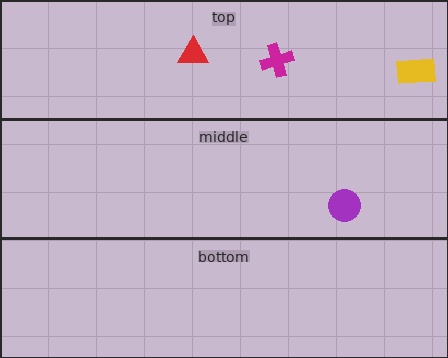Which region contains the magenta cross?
The top region.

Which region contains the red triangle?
The top region.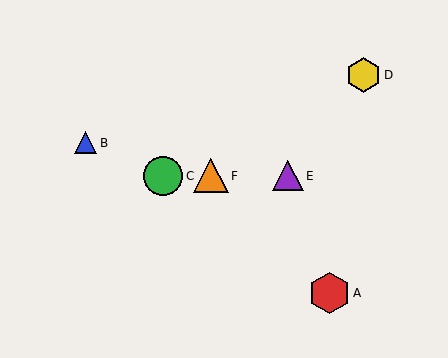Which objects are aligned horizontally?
Objects C, E, F are aligned horizontally.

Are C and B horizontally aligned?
No, C is at y≈176 and B is at y≈143.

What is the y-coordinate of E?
Object E is at y≈176.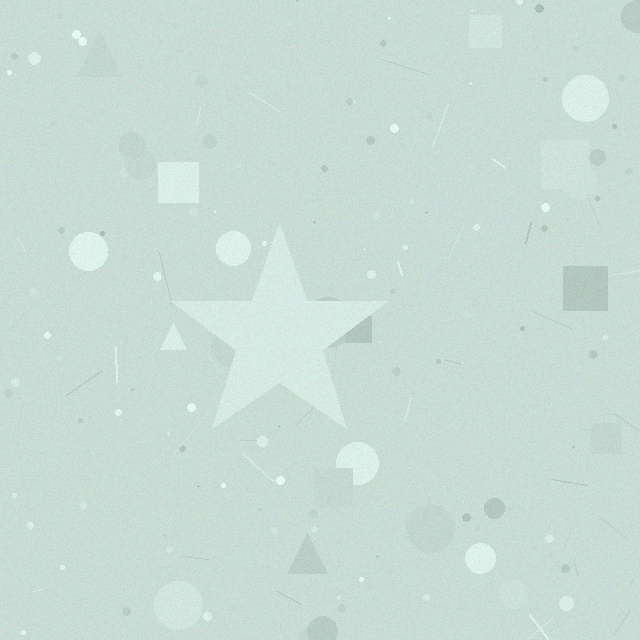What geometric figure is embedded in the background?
A star is embedded in the background.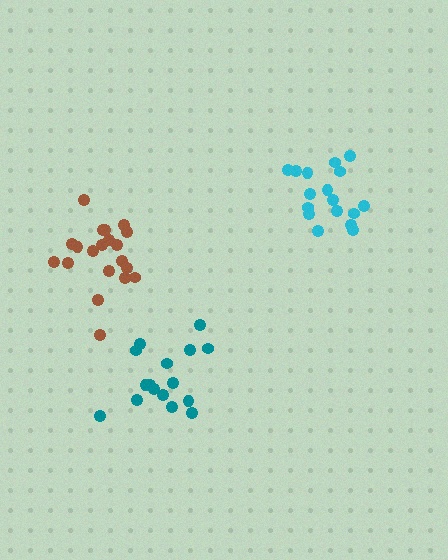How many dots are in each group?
Group 1: 17 dots, Group 2: 16 dots, Group 3: 20 dots (53 total).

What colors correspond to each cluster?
The clusters are colored: cyan, teal, brown.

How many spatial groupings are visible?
There are 3 spatial groupings.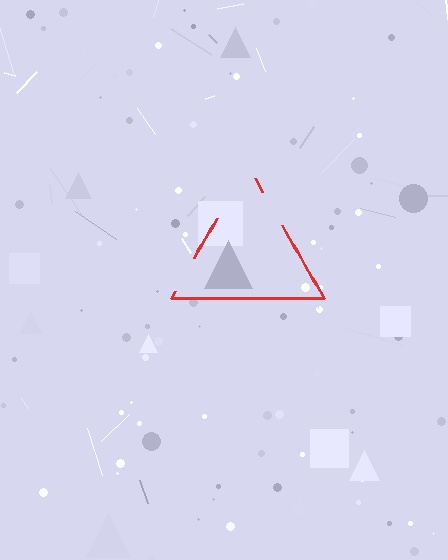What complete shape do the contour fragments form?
The contour fragments form a triangle.